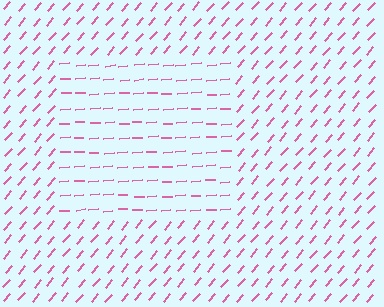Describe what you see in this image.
The image is filled with small pink line segments. A rectangle region in the image has lines oriented differently from the surrounding lines, creating a visible texture boundary.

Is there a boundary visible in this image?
Yes, there is a texture boundary formed by a change in line orientation.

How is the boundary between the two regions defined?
The boundary is defined purely by a change in line orientation (approximately 45 degrees difference). All lines are the same color and thickness.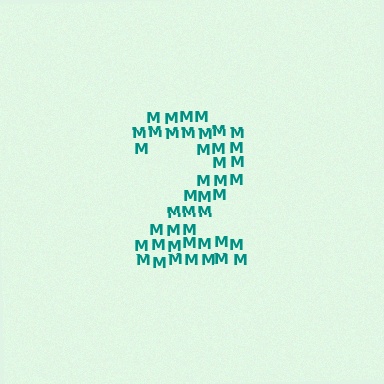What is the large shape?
The large shape is the digit 2.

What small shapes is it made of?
It is made of small letter M's.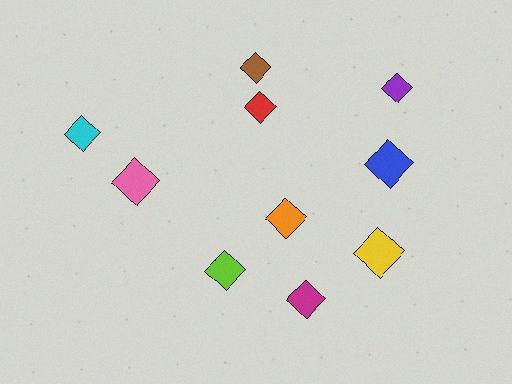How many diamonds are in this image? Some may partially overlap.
There are 10 diamonds.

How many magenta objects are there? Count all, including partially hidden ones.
There is 1 magenta object.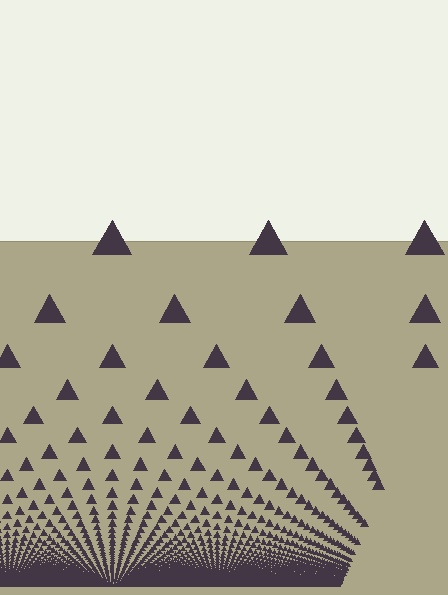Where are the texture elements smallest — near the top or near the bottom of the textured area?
Near the bottom.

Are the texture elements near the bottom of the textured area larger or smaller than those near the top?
Smaller. The gradient is inverted — elements near the bottom are smaller and denser.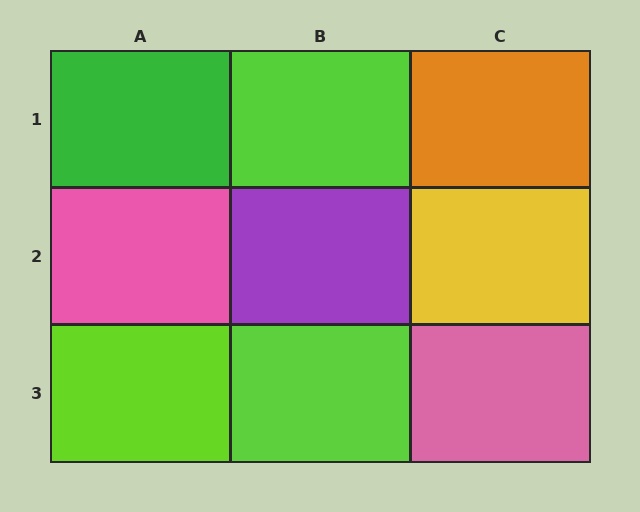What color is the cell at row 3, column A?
Lime.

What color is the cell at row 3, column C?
Pink.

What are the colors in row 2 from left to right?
Pink, purple, yellow.